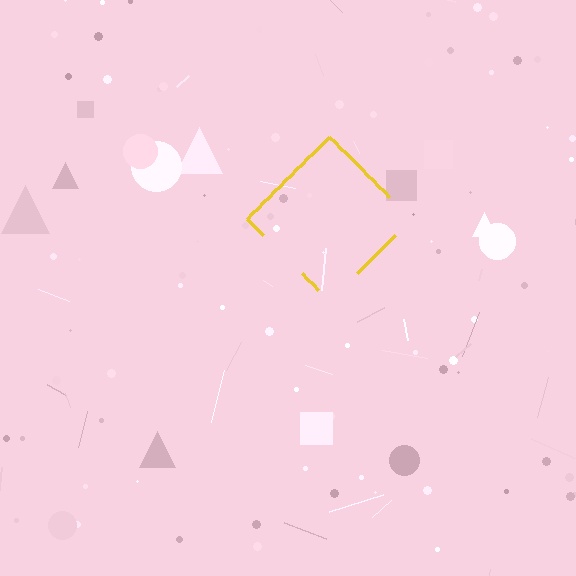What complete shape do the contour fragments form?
The contour fragments form a diamond.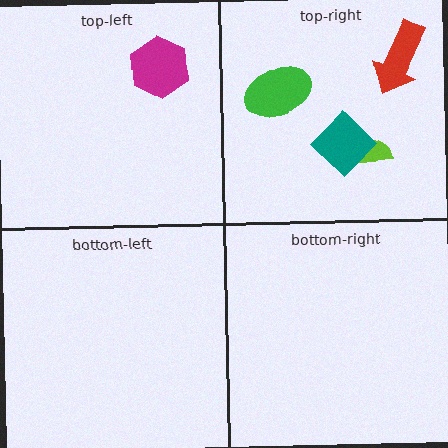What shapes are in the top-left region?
The magenta hexagon.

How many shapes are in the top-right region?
4.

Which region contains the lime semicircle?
The top-right region.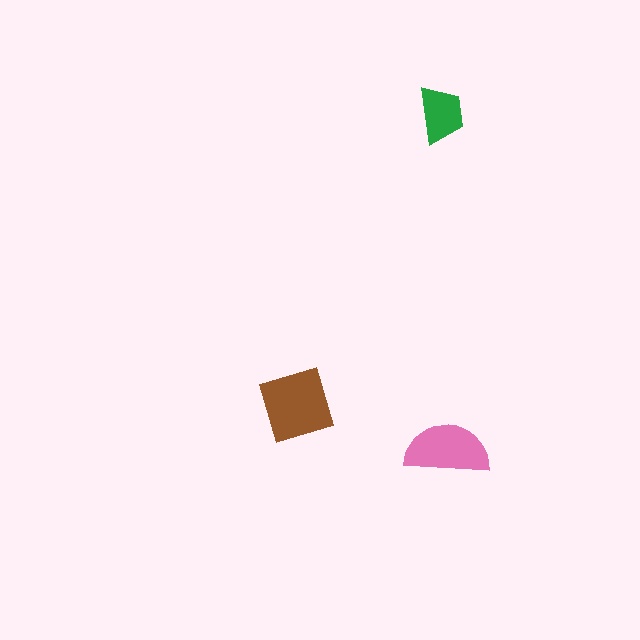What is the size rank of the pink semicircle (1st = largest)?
2nd.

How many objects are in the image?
There are 3 objects in the image.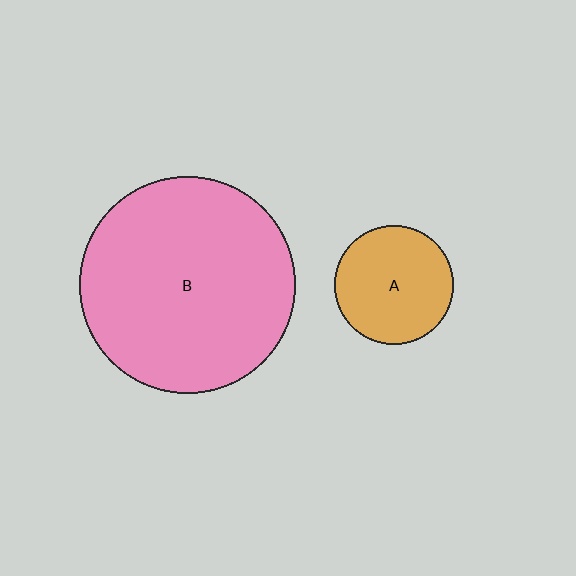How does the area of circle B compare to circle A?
Approximately 3.3 times.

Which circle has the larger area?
Circle B (pink).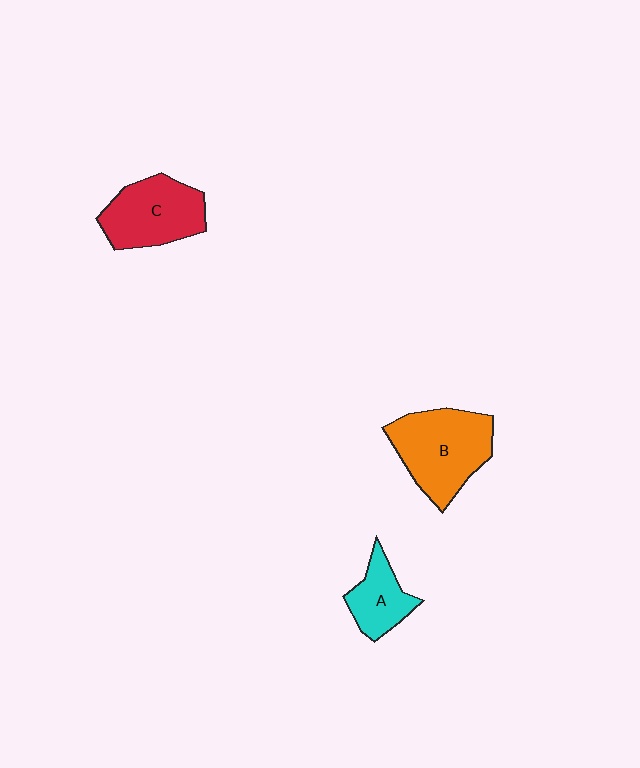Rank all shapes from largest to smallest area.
From largest to smallest: B (orange), C (red), A (cyan).